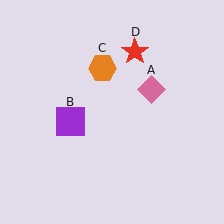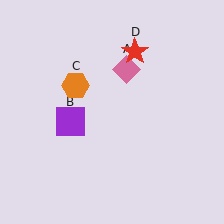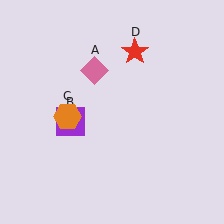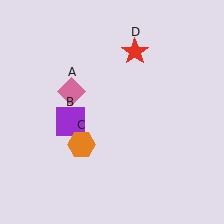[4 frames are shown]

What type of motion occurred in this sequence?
The pink diamond (object A), orange hexagon (object C) rotated counterclockwise around the center of the scene.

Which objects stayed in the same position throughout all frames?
Purple square (object B) and red star (object D) remained stationary.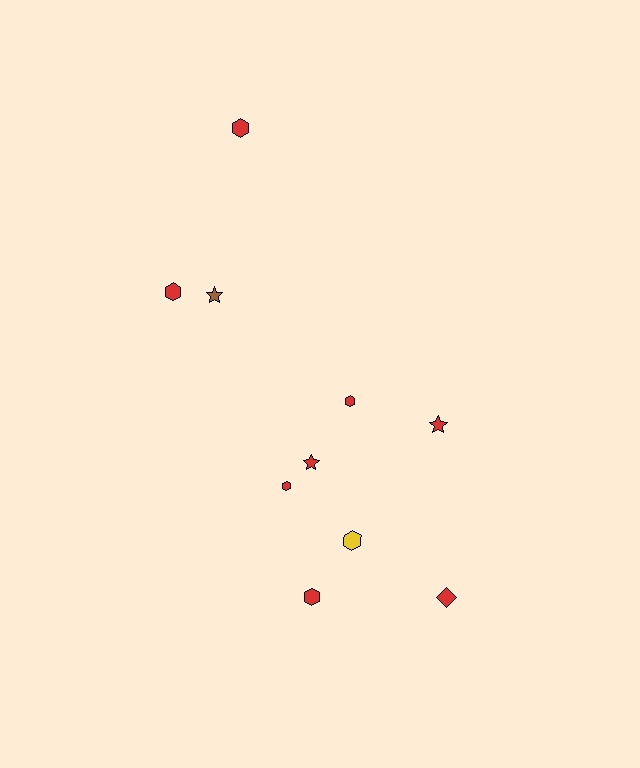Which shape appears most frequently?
Hexagon, with 6 objects.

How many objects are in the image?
There are 10 objects.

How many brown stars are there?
There is 1 brown star.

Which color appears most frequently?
Red, with 8 objects.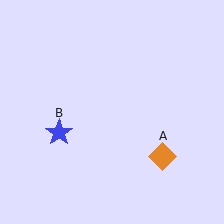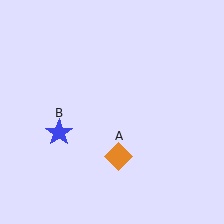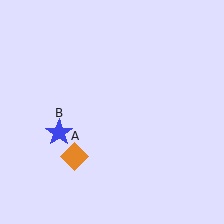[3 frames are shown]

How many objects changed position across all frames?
1 object changed position: orange diamond (object A).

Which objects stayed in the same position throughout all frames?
Blue star (object B) remained stationary.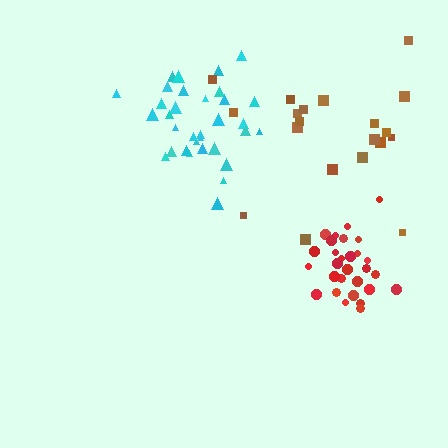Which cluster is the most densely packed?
Red.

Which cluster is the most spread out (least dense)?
Brown.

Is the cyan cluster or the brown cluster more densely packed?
Cyan.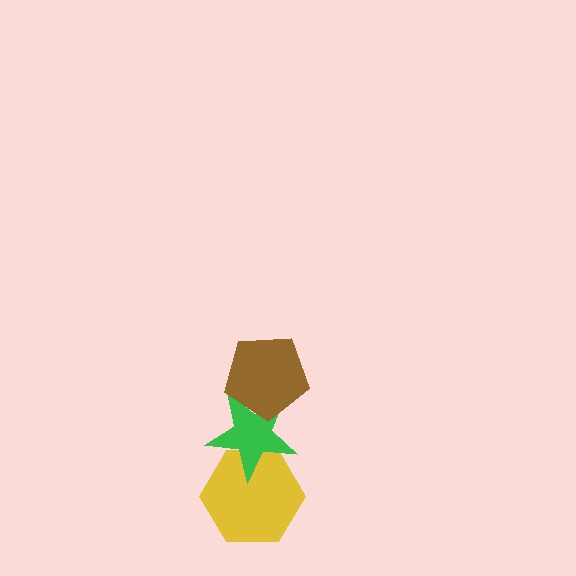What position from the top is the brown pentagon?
The brown pentagon is 1st from the top.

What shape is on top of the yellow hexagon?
The green star is on top of the yellow hexagon.